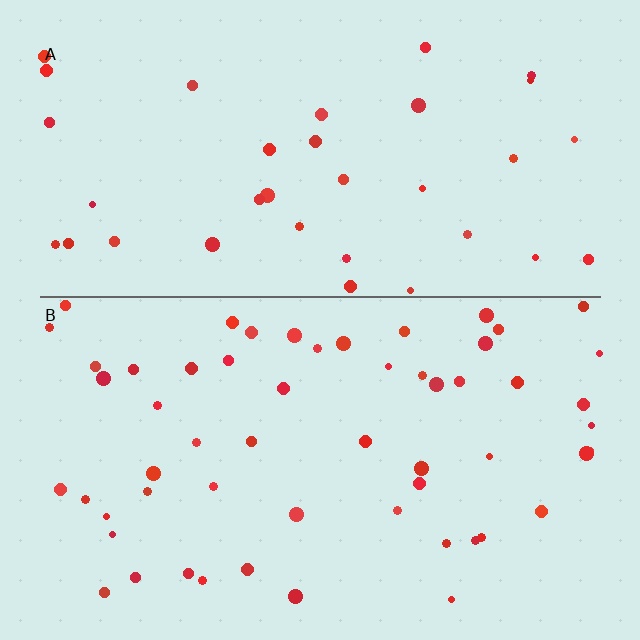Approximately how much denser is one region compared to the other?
Approximately 1.6× — region B over region A.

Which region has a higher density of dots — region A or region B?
B (the bottom).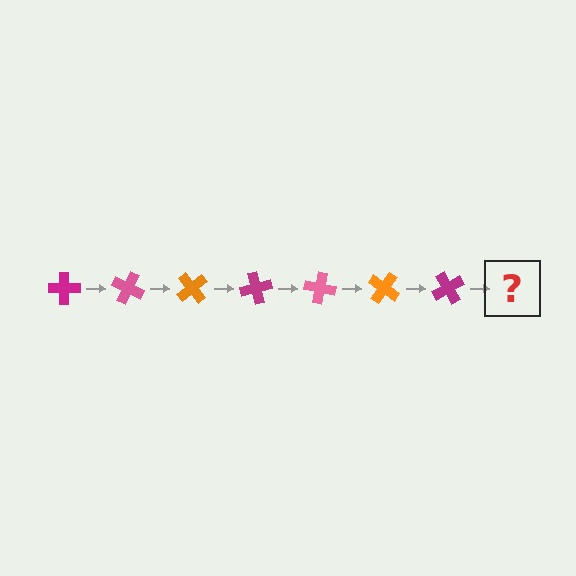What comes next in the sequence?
The next element should be a pink cross, rotated 175 degrees from the start.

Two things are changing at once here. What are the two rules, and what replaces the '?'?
The two rules are that it rotates 25 degrees each step and the color cycles through magenta, pink, and orange. The '?' should be a pink cross, rotated 175 degrees from the start.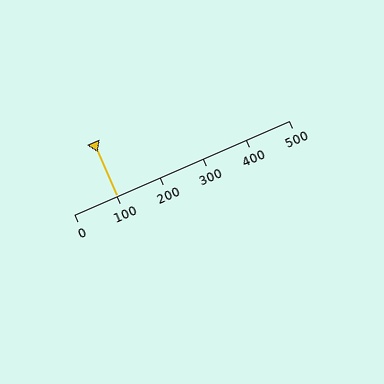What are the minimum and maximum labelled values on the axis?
The axis runs from 0 to 500.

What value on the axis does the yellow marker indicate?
The marker indicates approximately 100.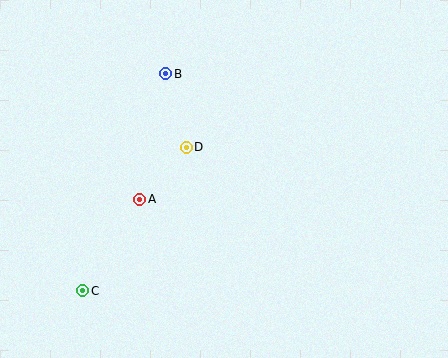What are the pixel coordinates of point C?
Point C is at (83, 291).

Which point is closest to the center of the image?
Point D at (186, 147) is closest to the center.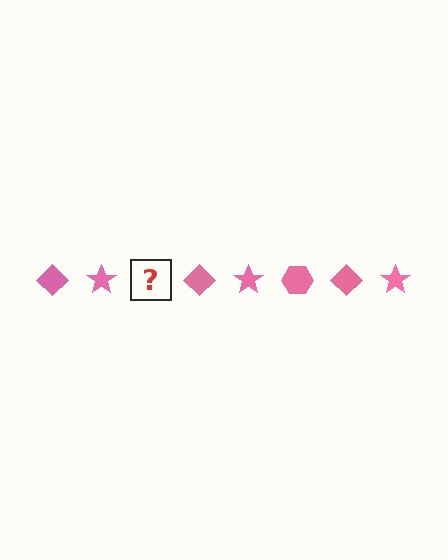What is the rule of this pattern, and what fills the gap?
The rule is that the pattern cycles through diamond, star, hexagon shapes in pink. The gap should be filled with a pink hexagon.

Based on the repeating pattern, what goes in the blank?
The blank should be a pink hexagon.